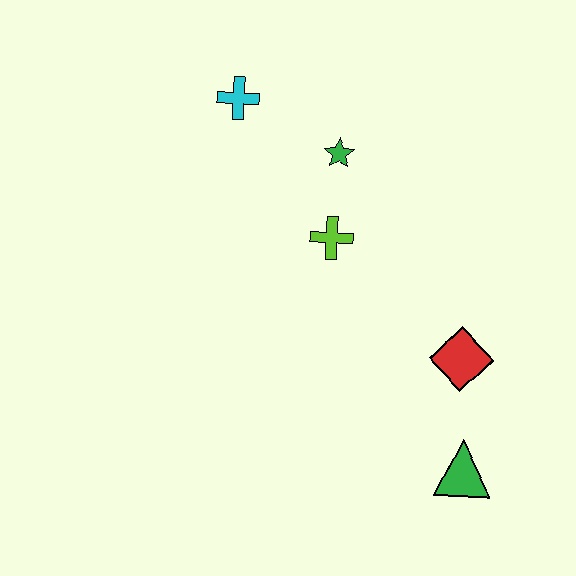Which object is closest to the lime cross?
The green star is closest to the lime cross.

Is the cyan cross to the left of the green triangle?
Yes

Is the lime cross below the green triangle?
No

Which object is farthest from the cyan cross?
The green triangle is farthest from the cyan cross.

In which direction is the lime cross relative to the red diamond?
The lime cross is to the left of the red diamond.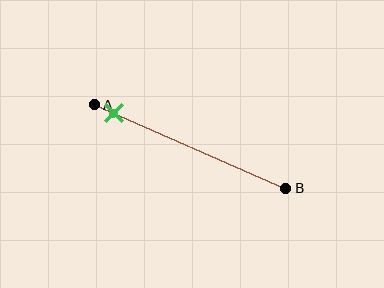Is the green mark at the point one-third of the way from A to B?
No, the mark is at about 10% from A, not at the 33% one-third point.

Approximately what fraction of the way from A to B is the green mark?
The green mark is approximately 10% of the way from A to B.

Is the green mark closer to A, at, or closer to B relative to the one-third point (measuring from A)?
The green mark is closer to point A than the one-third point of segment AB.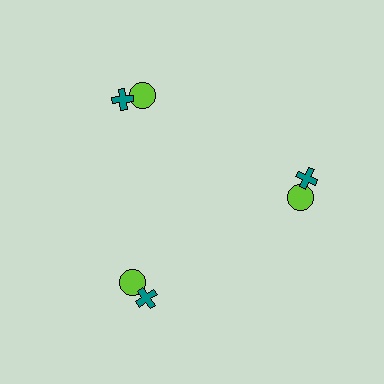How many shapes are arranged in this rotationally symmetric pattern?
There are 6 shapes, arranged in 3 groups of 2.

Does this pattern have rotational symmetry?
Yes, this pattern has 3-fold rotational symmetry. It looks the same after rotating 120 degrees around the center.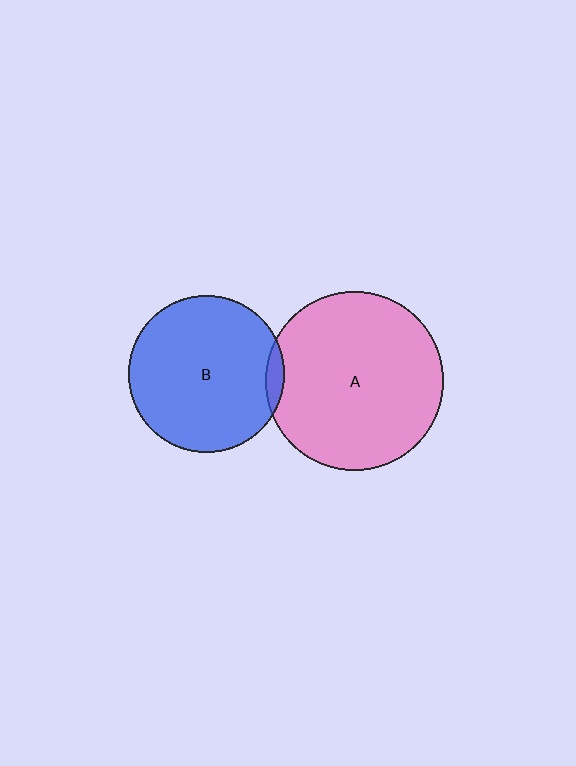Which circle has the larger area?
Circle A (pink).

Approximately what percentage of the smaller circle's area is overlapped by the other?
Approximately 5%.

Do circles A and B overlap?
Yes.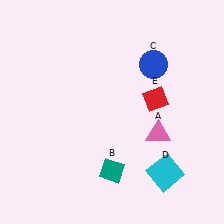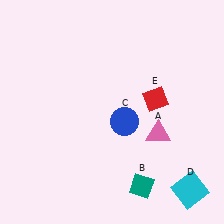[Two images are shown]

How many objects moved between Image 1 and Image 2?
3 objects moved between the two images.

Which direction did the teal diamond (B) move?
The teal diamond (B) moved right.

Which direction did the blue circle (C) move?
The blue circle (C) moved down.